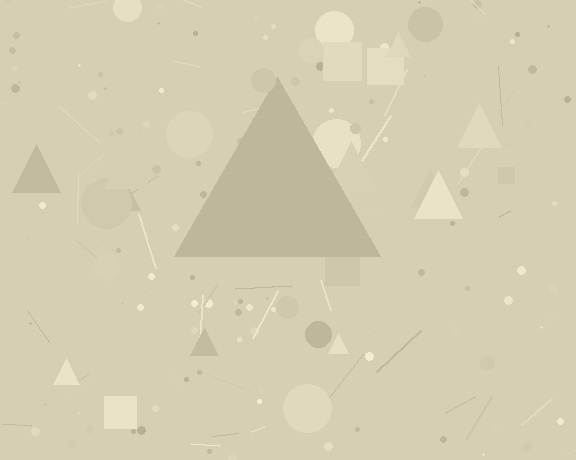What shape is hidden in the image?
A triangle is hidden in the image.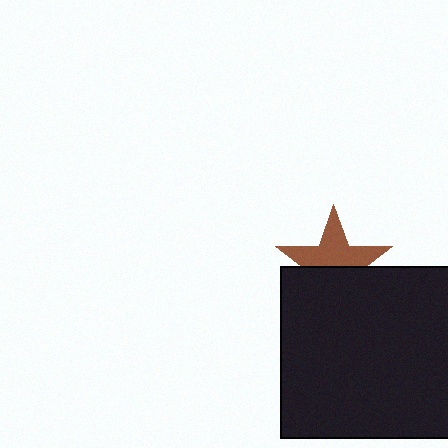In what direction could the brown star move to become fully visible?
The brown star could move up. That would shift it out from behind the black square entirely.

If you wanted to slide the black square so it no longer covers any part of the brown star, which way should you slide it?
Slide it down — that is the most direct way to separate the two shapes.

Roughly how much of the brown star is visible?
About half of it is visible (roughly 54%).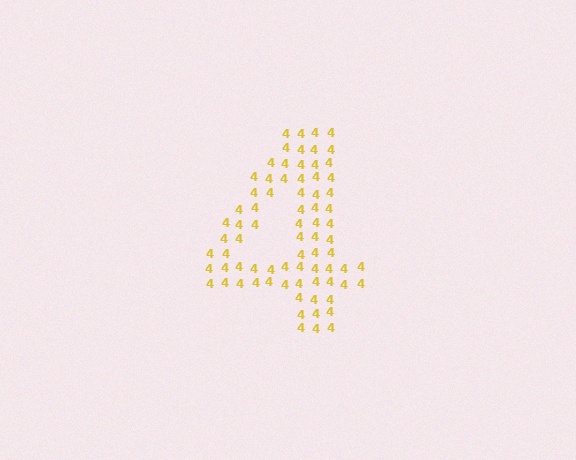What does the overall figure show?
The overall figure shows the digit 4.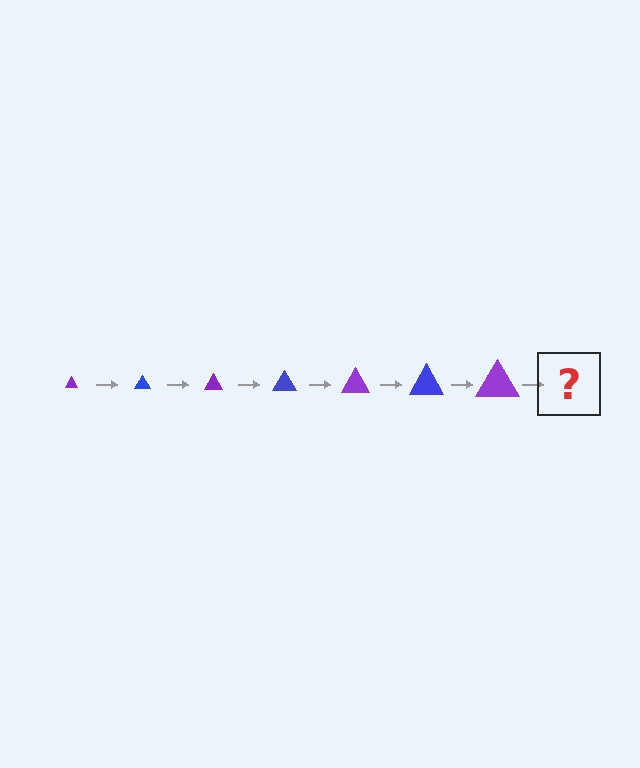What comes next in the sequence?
The next element should be a blue triangle, larger than the previous one.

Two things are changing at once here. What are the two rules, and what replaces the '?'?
The two rules are that the triangle grows larger each step and the color cycles through purple and blue. The '?' should be a blue triangle, larger than the previous one.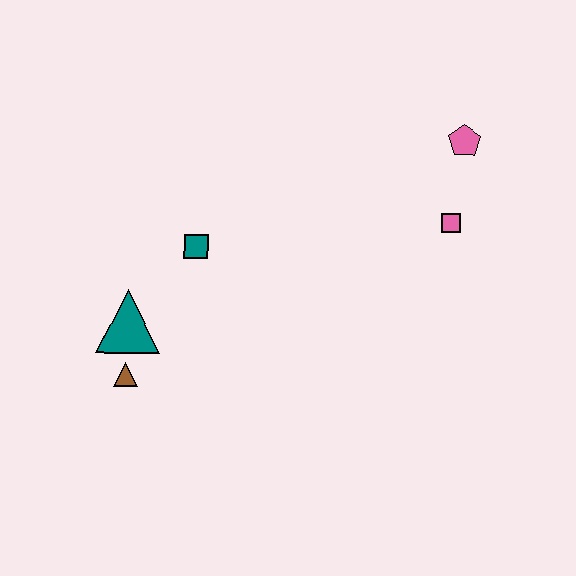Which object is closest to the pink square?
The pink pentagon is closest to the pink square.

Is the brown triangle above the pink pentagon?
No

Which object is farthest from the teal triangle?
The pink pentagon is farthest from the teal triangle.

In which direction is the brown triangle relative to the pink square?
The brown triangle is to the left of the pink square.